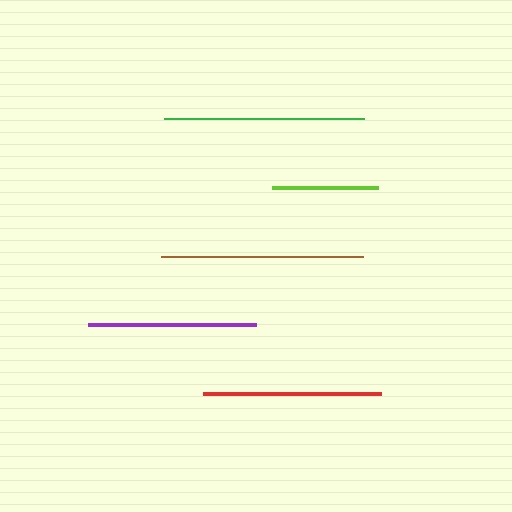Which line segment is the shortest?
The lime line is the shortest at approximately 106 pixels.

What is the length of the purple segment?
The purple segment is approximately 168 pixels long.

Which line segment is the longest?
The brown line is the longest at approximately 201 pixels.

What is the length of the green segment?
The green segment is approximately 201 pixels long.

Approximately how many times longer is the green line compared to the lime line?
The green line is approximately 1.9 times the length of the lime line.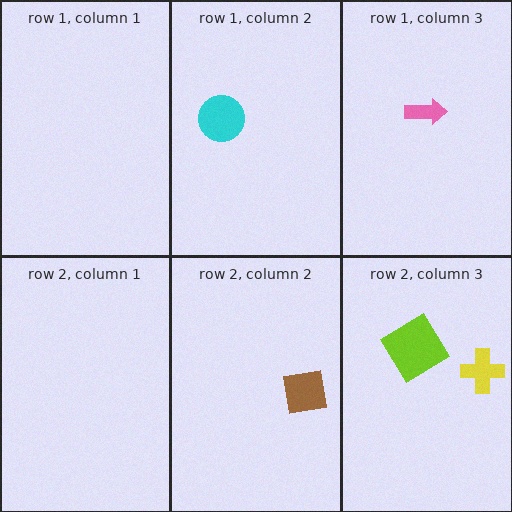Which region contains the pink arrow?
The row 1, column 3 region.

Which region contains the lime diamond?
The row 2, column 3 region.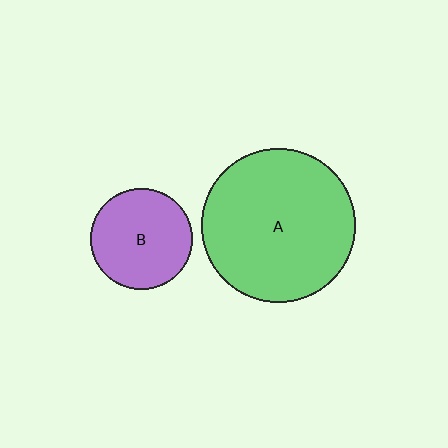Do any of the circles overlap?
No, none of the circles overlap.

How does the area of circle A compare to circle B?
Approximately 2.3 times.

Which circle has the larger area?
Circle A (green).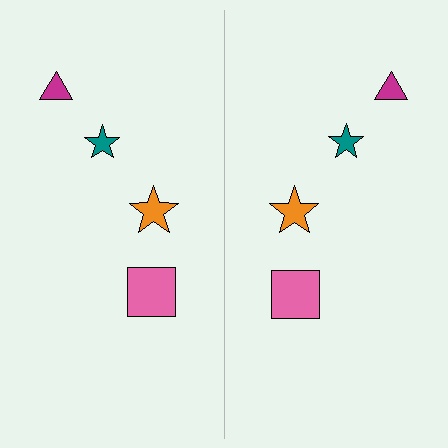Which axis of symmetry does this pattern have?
The pattern has a vertical axis of symmetry running through the center of the image.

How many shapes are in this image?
There are 8 shapes in this image.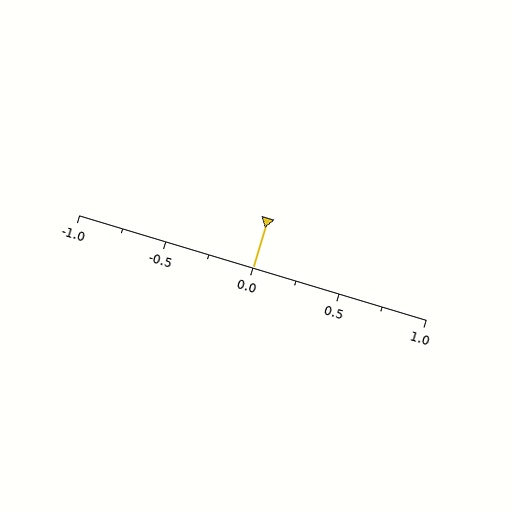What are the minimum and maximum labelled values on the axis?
The axis runs from -1.0 to 1.0.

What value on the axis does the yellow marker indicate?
The marker indicates approximately 0.